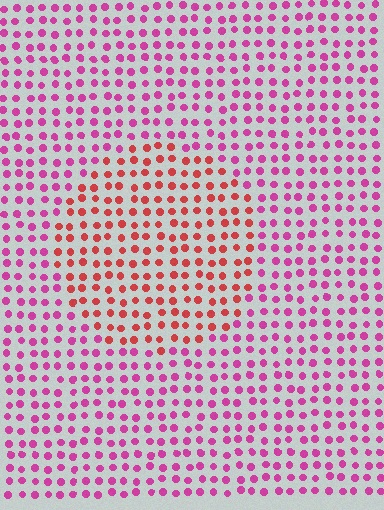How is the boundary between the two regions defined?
The boundary is defined purely by a slight shift in hue (about 39 degrees). Spacing, size, and orientation are identical on both sides.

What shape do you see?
I see a circle.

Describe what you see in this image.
The image is filled with small magenta elements in a uniform arrangement. A circle-shaped region is visible where the elements are tinted to a slightly different hue, forming a subtle color boundary.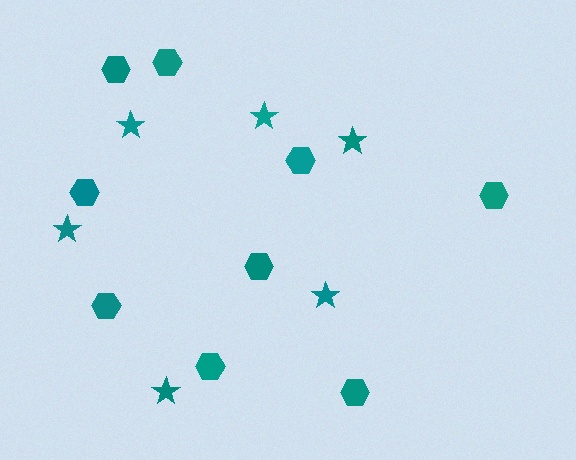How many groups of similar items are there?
There are 2 groups: one group of hexagons (9) and one group of stars (6).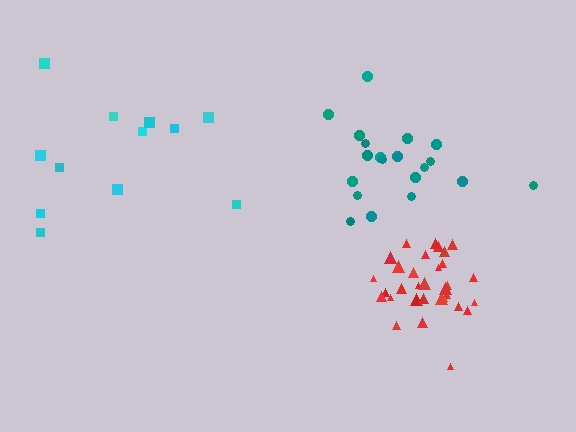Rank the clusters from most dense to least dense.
red, teal, cyan.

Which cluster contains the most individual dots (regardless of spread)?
Red (32).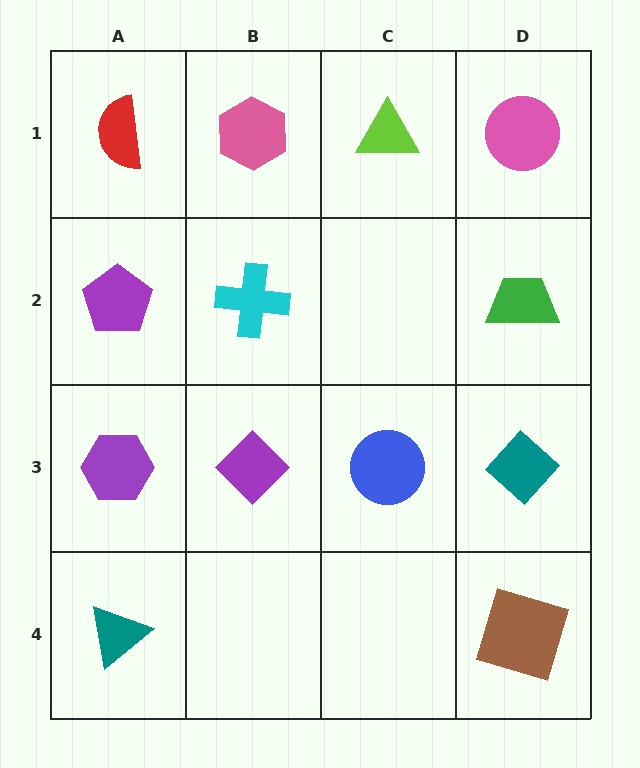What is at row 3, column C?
A blue circle.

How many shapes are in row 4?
2 shapes.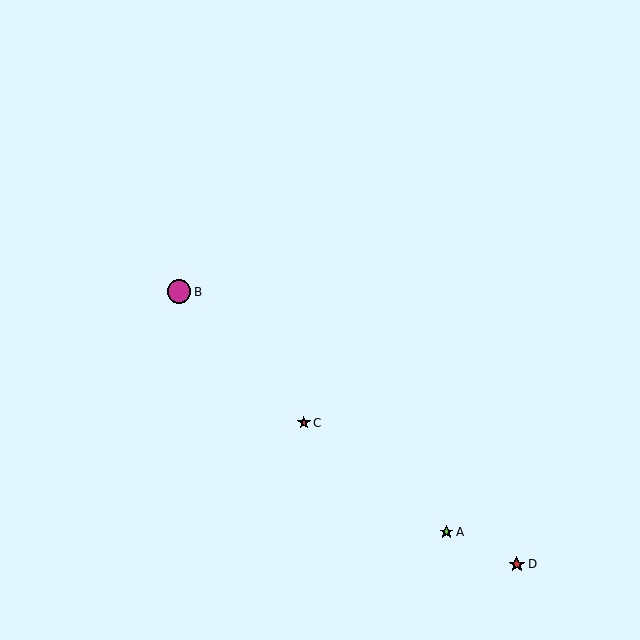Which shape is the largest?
The magenta circle (labeled B) is the largest.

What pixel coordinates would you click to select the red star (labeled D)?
Click at (517, 564) to select the red star D.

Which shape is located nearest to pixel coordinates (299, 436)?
The red star (labeled C) at (304, 423) is nearest to that location.